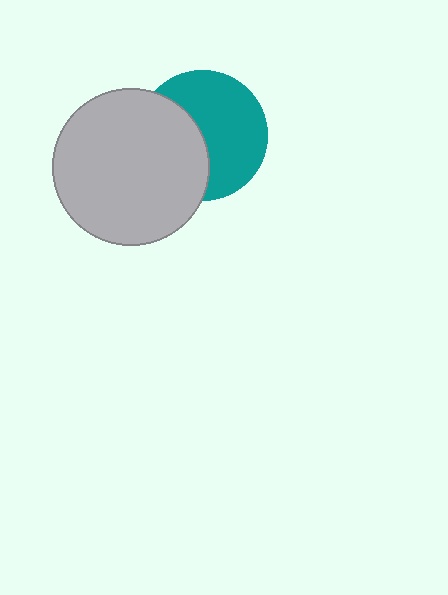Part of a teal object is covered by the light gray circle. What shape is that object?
It is a circle.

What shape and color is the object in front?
The object in front is a light gray circle.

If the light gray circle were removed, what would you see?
You would see the complete teal circle.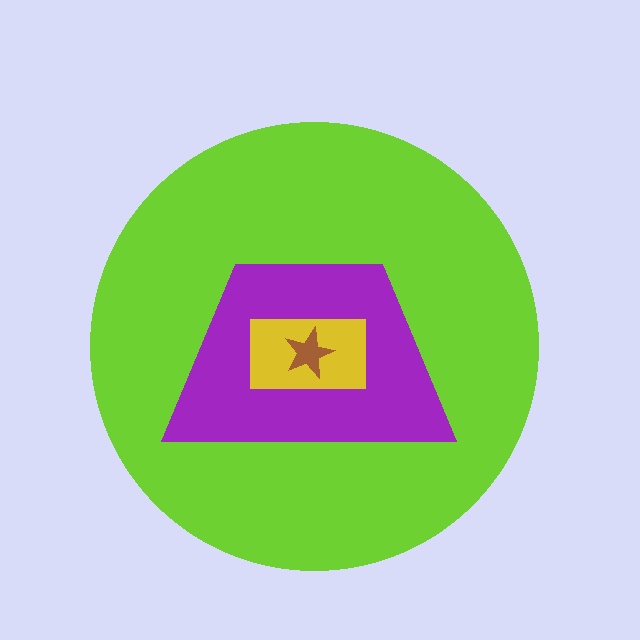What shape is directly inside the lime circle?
The purple trapezoid.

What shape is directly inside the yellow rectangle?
The brown star.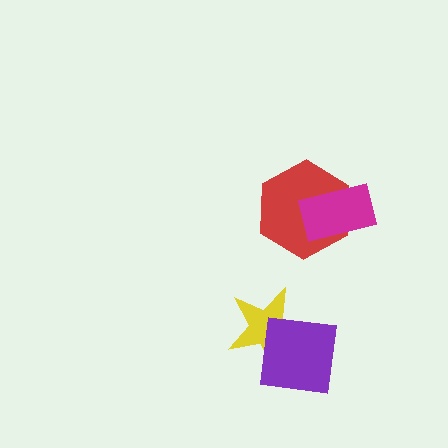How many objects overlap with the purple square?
1 object overlaps with the purple square.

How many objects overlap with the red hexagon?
1 object overlaps with the red hexagon.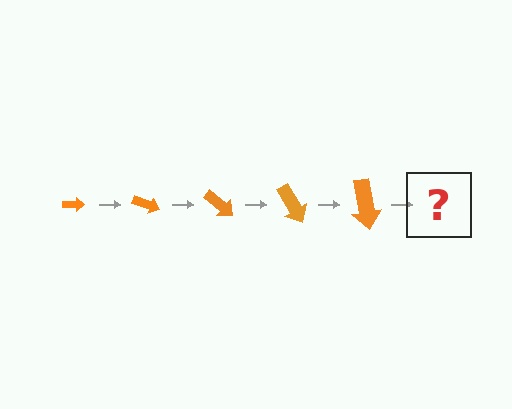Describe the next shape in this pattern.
It should be an arrow, larger than the previous one and rotated 100 degrees from the start.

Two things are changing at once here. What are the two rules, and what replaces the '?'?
The two rules are that the arrow grows larger each step and it rotates 20 degrees each step. The '?' should be an arrow, larger than the previous one and rotated 100 degrees from the start.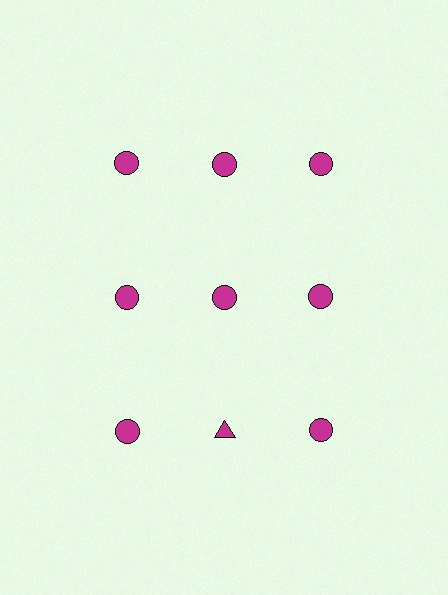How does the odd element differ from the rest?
It has a different shape: triangle instead of circle.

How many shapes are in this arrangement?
There are 9 shapes arranged in a grid pattern.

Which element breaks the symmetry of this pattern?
The magenta triangle in the third row, second from left column breaks the symmetry. All other shapes are magenta circles.